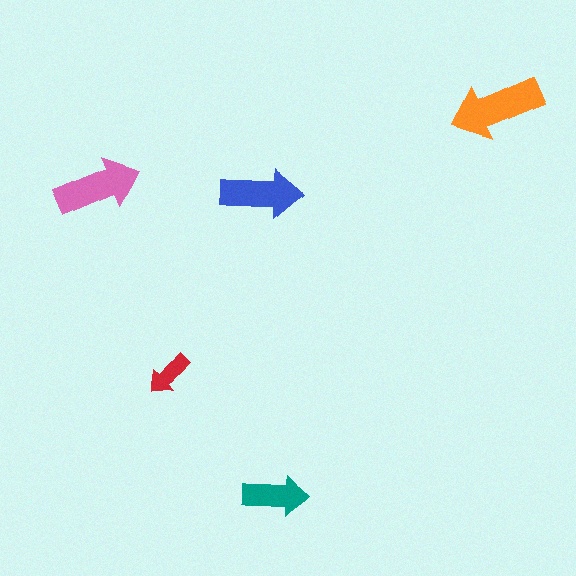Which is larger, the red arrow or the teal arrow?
The teal one.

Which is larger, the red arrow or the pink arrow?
The pink one.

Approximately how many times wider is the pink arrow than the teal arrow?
About 1.5 times wider.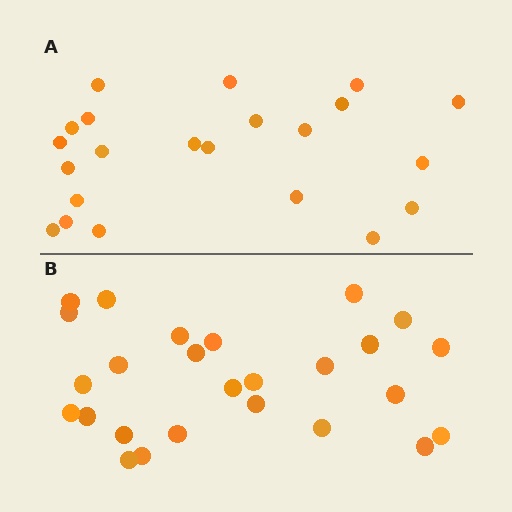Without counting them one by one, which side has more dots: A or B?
Region B (the bottom region) has more dots.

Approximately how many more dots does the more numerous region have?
Region B has about 4 more dots than region A.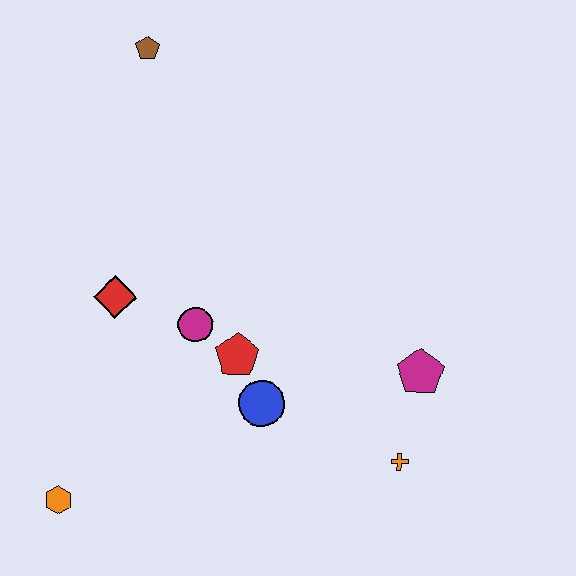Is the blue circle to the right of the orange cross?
No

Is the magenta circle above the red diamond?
No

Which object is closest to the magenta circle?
The red pentagon is closest to the magenta circle.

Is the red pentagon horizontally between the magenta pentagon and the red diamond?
Yes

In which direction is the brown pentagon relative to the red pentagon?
The brown pentagon is above the red pentagon.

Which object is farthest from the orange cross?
The brown pentagon is farthest from the orange cross.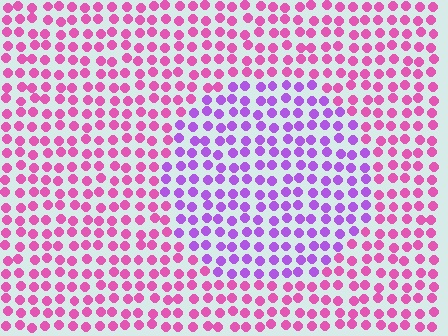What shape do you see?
I see a circle.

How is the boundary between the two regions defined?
The boundary is defined purely by a slight shift in hue (about 42 degrees). Spacing, size, and orientation are identical on both sides.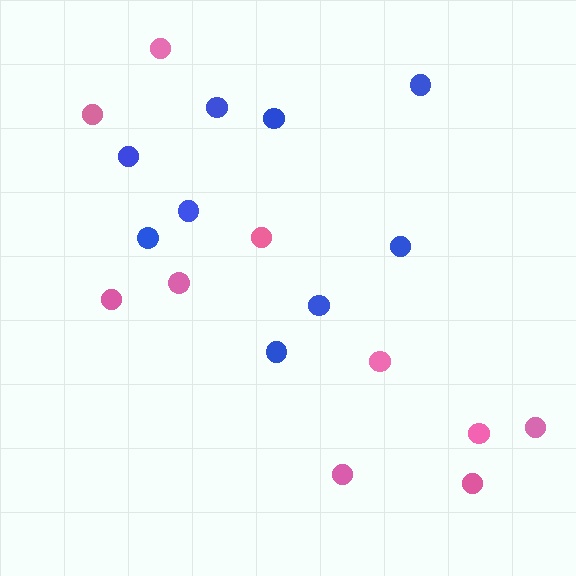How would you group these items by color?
There are 2 groups: one group of blue circles (9) and one group of pink circles (10).